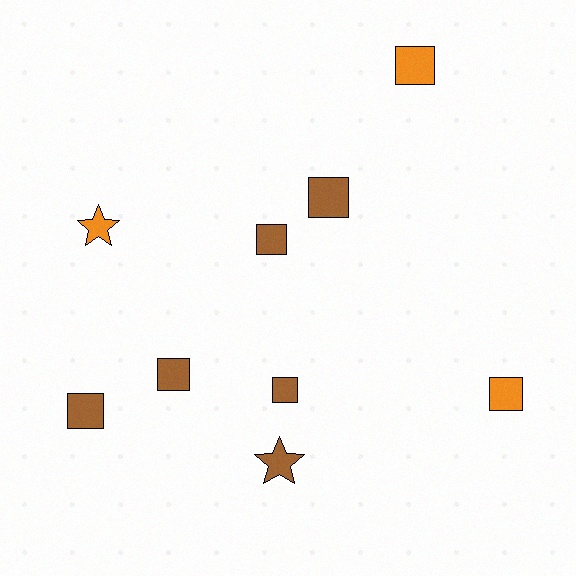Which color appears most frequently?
Brown, with 6 objects.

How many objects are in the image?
There are 9 objects.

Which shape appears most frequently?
Square, with 7 objects.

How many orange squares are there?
There are 2 orange squares.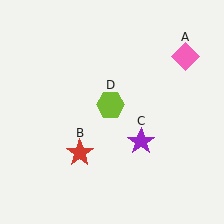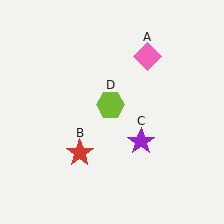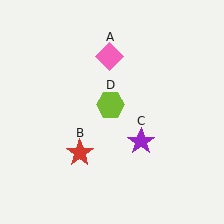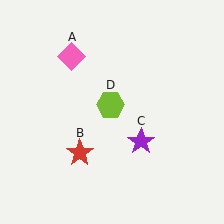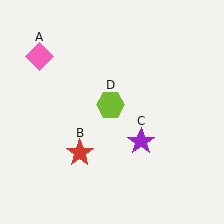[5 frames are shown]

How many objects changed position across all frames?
1 object changed position: pink diamond (object A).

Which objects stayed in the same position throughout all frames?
Red star (object B) and purple star (object C) and lime hexagon (object D) remained stationary.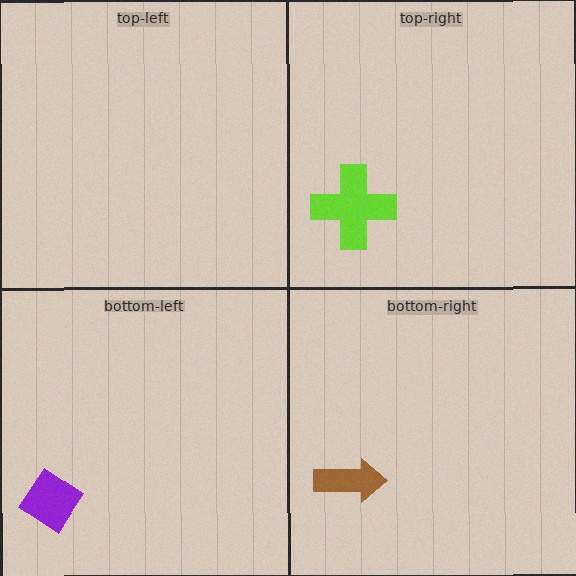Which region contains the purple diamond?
The bottom-left region.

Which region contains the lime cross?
The top-right region.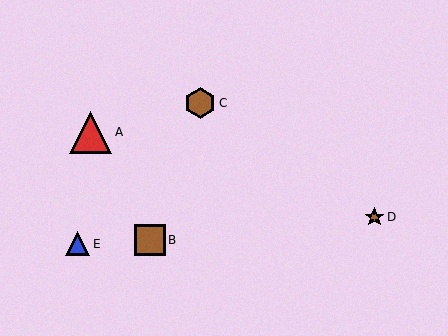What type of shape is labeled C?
Shape C is a brown hexagon.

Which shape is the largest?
The red triangle (labeled A) is the largest.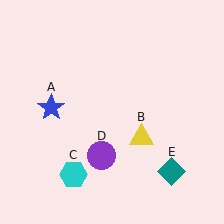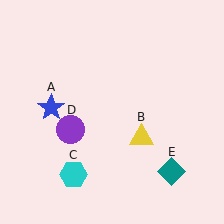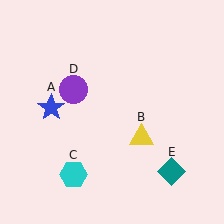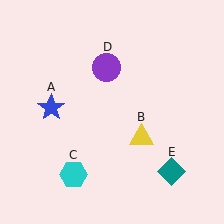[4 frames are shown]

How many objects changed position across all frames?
1 object changed position: purple circle (object D).